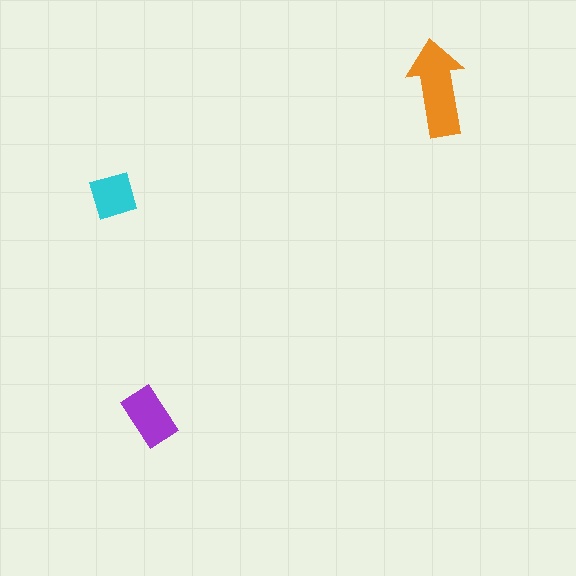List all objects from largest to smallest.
The orange arrow, the purple rectangle, the cyan diamond.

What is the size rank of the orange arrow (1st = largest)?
1st.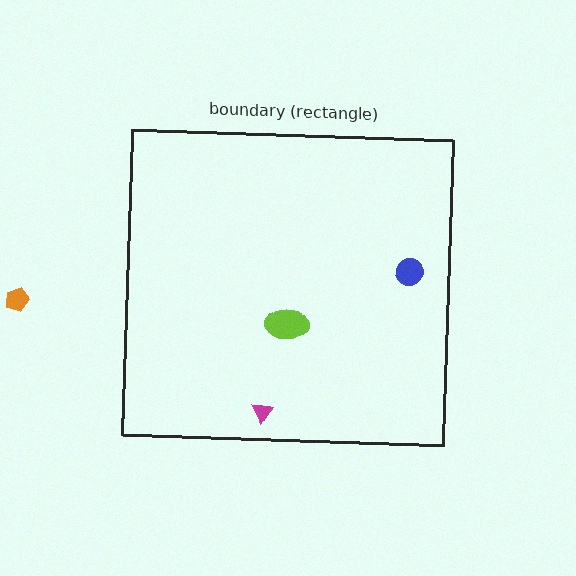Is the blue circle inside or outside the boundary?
Inside.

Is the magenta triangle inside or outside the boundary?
Inside.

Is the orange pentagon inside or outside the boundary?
Outside.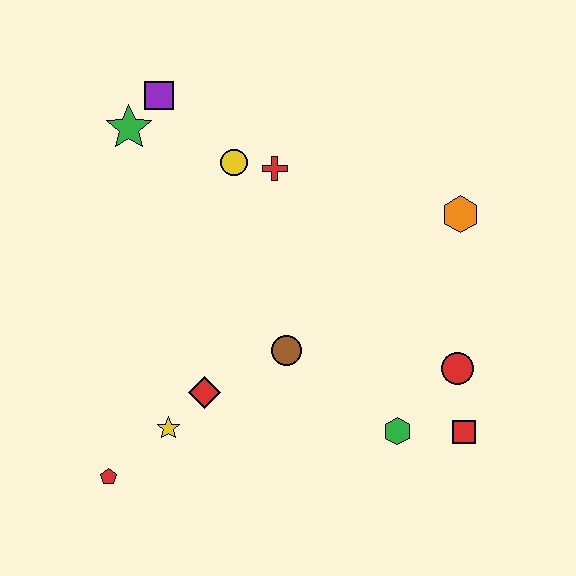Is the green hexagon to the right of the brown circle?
Yes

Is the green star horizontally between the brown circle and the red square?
No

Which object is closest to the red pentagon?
The yellow star is closest to the red pentagon.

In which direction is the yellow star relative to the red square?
The yellow star is to the left of the red square.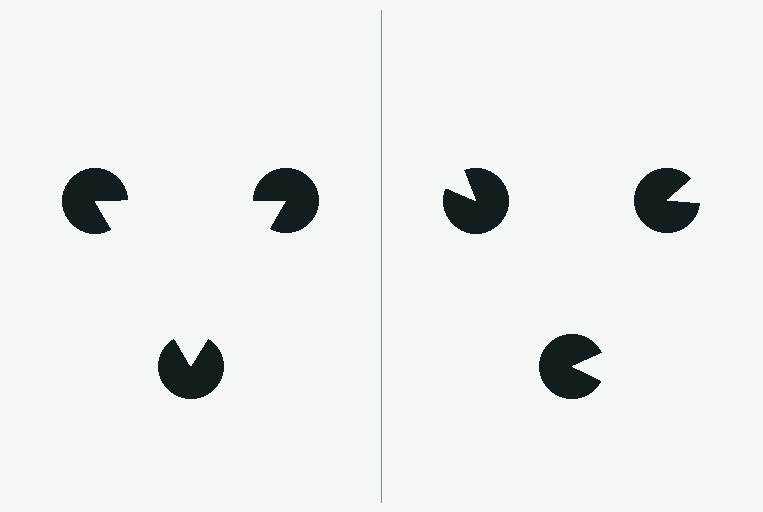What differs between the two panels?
The pac-man discs are positioned identically on both sides; only the wedge orientations differ. On the left they align to a triangle; on the right they are misaligned.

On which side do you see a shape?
An illusory triangle appears on the left side. On the right side the wedge cuts are rotated, so no coherent shape forms.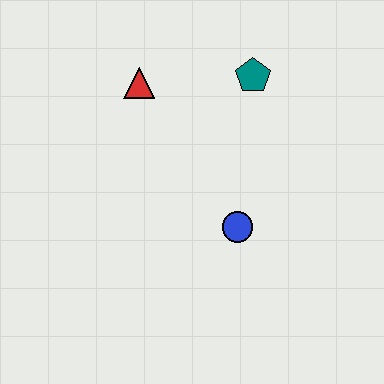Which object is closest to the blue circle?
The teal pentagon is closest to the blue circle.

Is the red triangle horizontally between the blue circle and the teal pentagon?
No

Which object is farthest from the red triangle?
The blue circle is farthest from the red triangle.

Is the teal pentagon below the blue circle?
No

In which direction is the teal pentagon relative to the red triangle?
The teal pentagon is to the right of the red triangle.